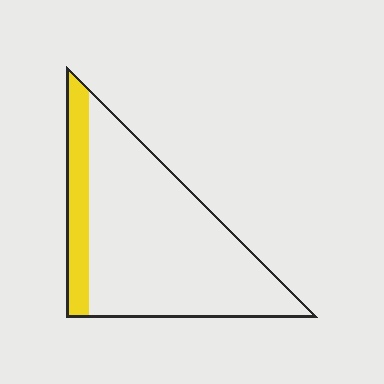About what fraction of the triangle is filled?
About one sixth (1/6).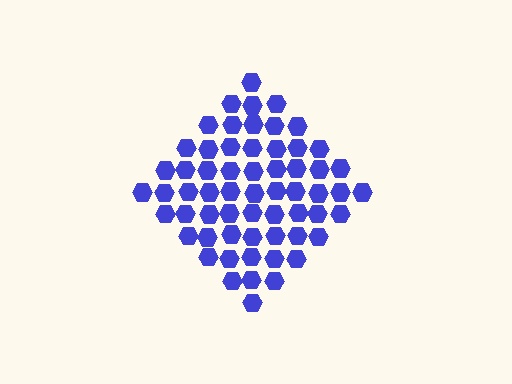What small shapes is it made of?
It is made of small hexagons.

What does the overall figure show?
The overall figure shows a diamond.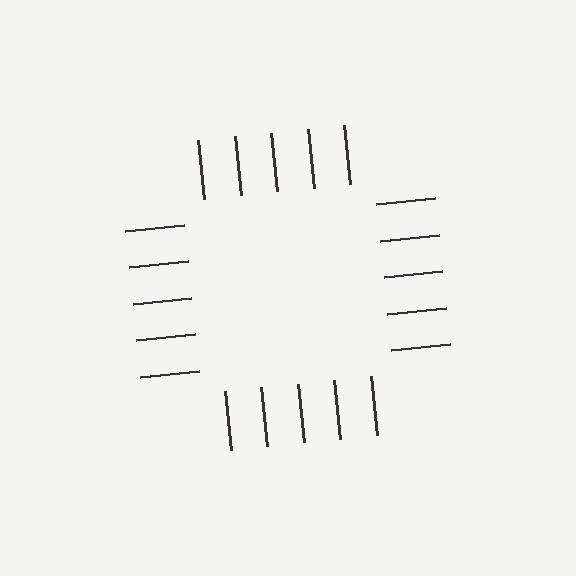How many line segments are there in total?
20 — 5 along each of the 4 edges.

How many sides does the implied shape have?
4 sides — the line-ends trace a square.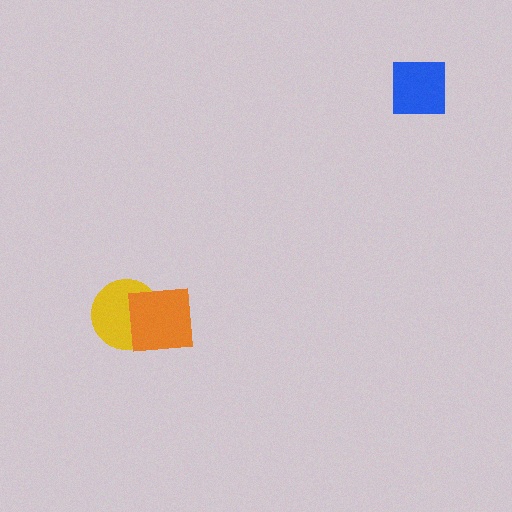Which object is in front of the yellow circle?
The orange square is in front of the yellow circle.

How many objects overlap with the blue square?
0 objects overlap with the blue square.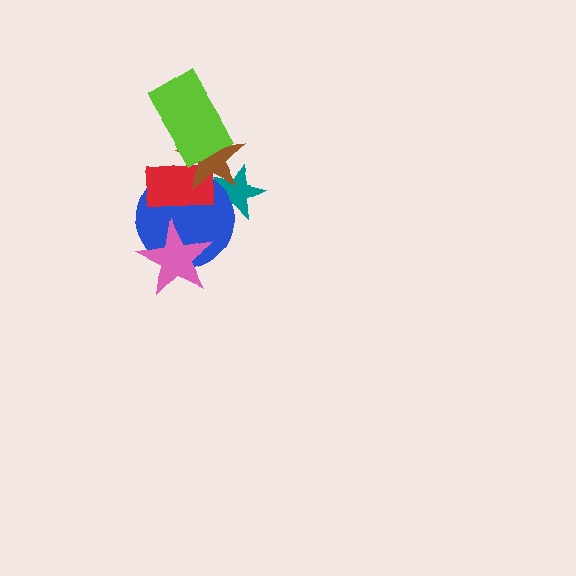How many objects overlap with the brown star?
4 objects overlap with the brown star.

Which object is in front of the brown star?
The lime rectangle is in front of the brown star.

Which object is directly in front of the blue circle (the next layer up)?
The red rectangle is directly in front of the blue circle.